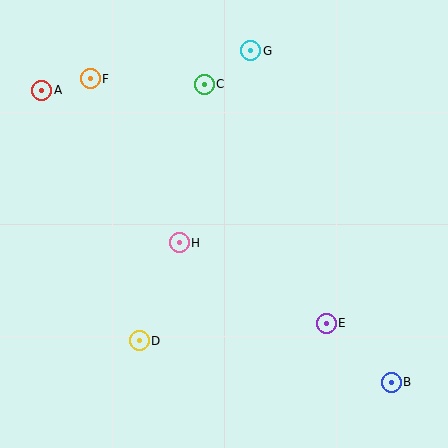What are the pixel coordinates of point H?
Point H is at (179, 243).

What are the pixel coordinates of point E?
Point E is at (326, 323).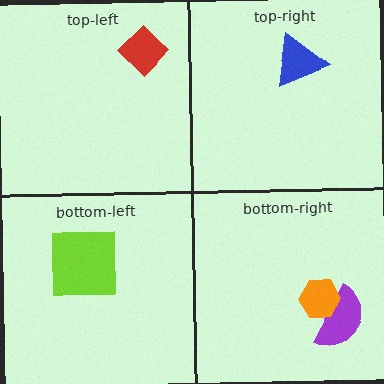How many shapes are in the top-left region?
1.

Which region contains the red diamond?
The top-left region.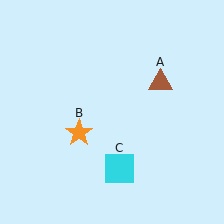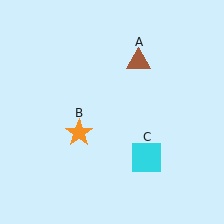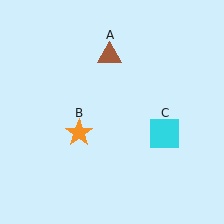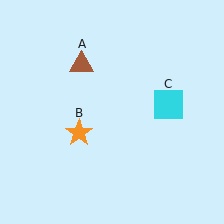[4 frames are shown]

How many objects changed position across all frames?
2 objects changed position: brown triangle (object A), cyan square (object C).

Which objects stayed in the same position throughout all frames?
Orange star (object B) remained stationary.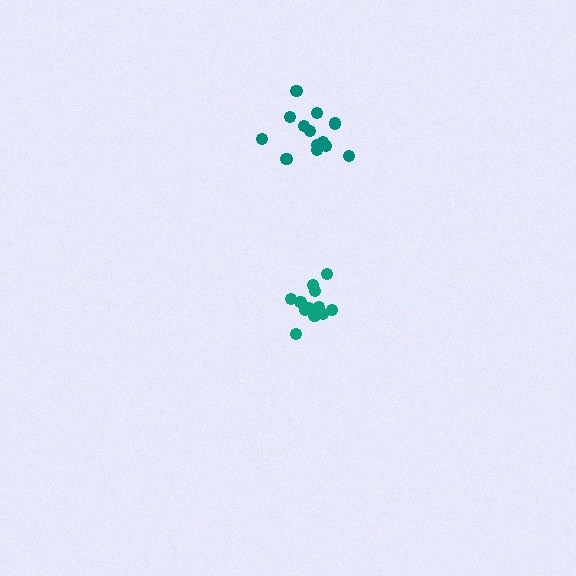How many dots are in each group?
Group 1: 12 dots, Group 2: 13 dots (25 total).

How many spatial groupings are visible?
There are 2 spatial groupings.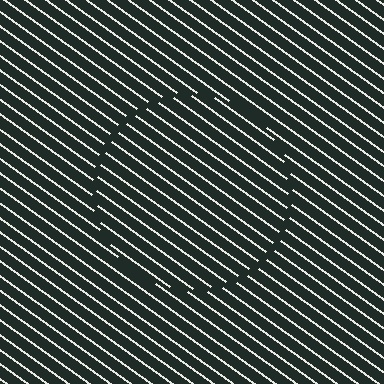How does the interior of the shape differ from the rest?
The interior of the shape contains the same grating, shifted by half a period — the contour is defined by the phase discontinuity where line-ends from the inner and outer gratings abut.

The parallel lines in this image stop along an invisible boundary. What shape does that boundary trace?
An illusory circle. The interior of the shape contains the same grating, shifted by half a period — the contour is defined by the phase discontinuity where line-ends from the inner and outer gratings abut.